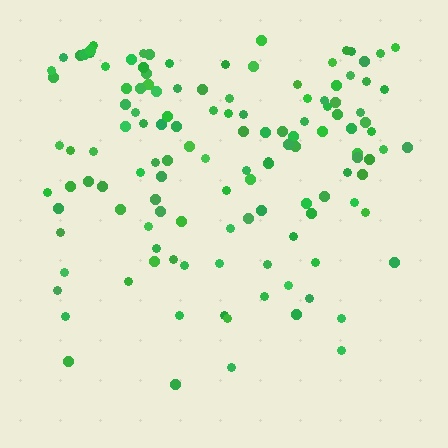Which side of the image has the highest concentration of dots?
The top.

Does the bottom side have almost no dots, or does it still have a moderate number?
Still a moderate number, just noticeably fewer than the top.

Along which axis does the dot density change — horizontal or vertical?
Vertical.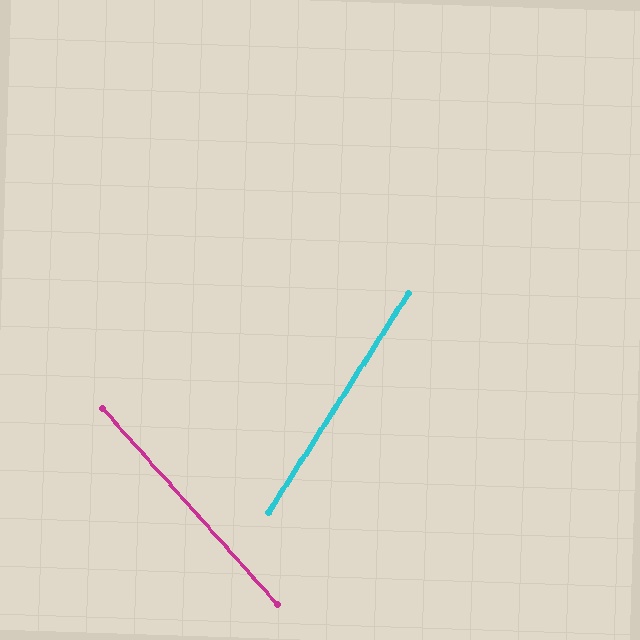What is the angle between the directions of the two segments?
Approximately 74 degrees.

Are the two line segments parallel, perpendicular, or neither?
Neither parallel nor perpendicular — they differ by about 74°.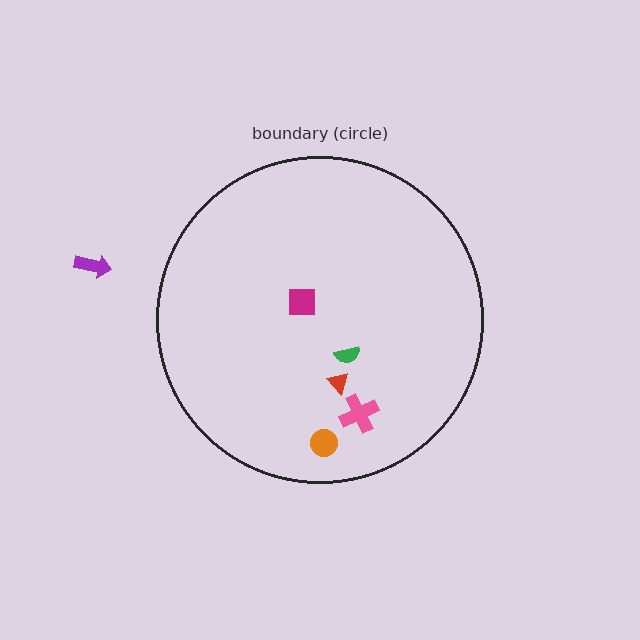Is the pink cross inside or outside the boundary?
Inside.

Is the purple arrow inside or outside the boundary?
Outside.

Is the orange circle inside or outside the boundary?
Inside.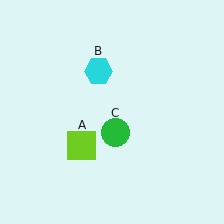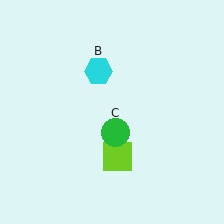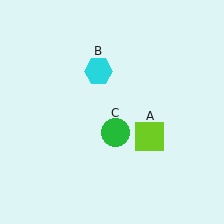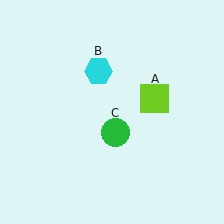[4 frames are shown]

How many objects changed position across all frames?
1 object changed position: lime square (object A).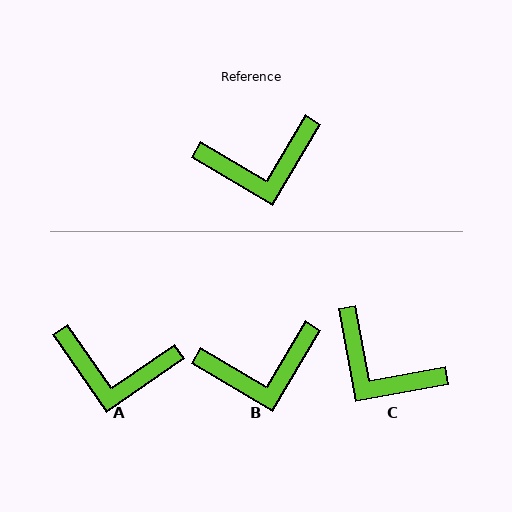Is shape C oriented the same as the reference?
No, it is off by about 49 degrees.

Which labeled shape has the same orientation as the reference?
B.